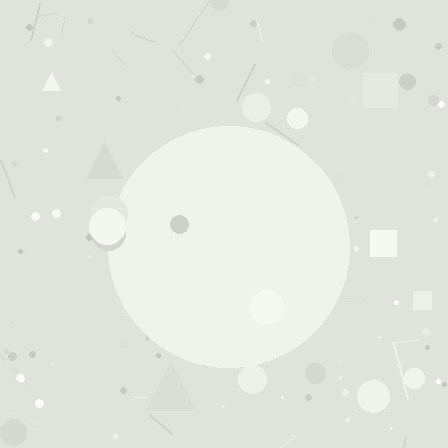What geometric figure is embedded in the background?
A circle is embedded in the background.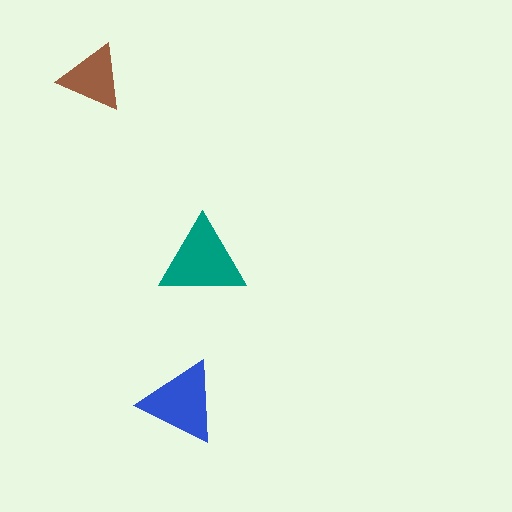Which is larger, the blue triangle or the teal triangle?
The teal one.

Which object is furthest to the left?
The brown triangle is leftmost.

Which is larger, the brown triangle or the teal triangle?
The teal one.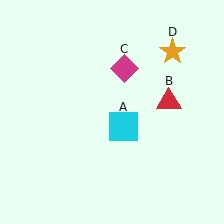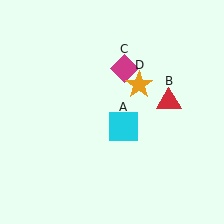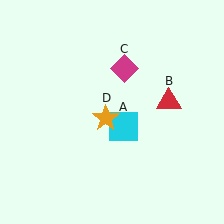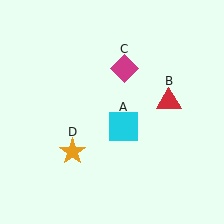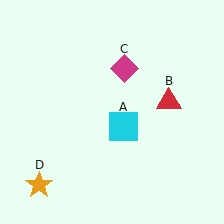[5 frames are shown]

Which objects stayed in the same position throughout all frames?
Cyan square (object A) and red triangle (object B) and magenta diamond (object C) remained stationary.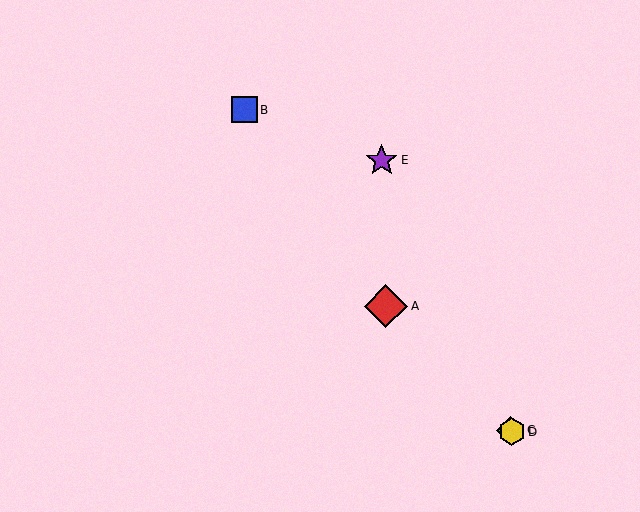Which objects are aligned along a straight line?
Objects A, C, D are aligned along a straight line.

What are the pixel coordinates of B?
Object B is at (245, 110).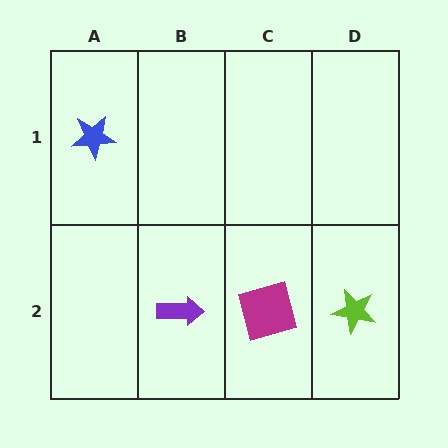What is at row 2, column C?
A magenta square.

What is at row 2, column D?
A lime star.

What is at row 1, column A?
A blue star.